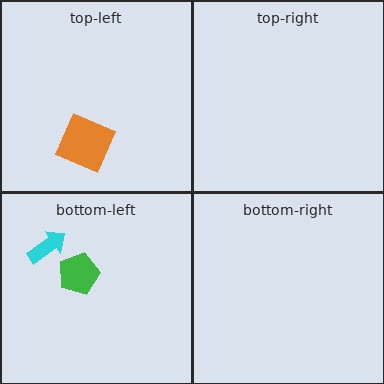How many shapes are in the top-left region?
1.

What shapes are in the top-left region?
The orange square.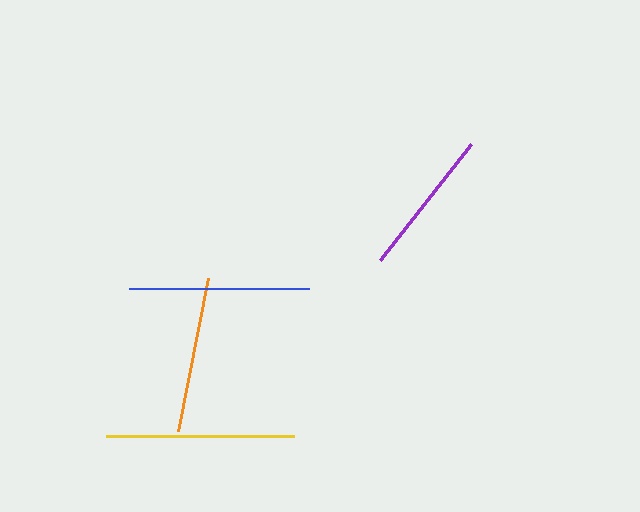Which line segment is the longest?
The yellow line is the longest at approximately 188 pixels.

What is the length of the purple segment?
The purple segment is approximately 147 pixels long.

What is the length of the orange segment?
The orange segment is approximately 156 pixels long.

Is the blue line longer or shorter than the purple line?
The blue line is longer than the purple line.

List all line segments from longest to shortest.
From longest to shortest: yellow, blue, orange, purple.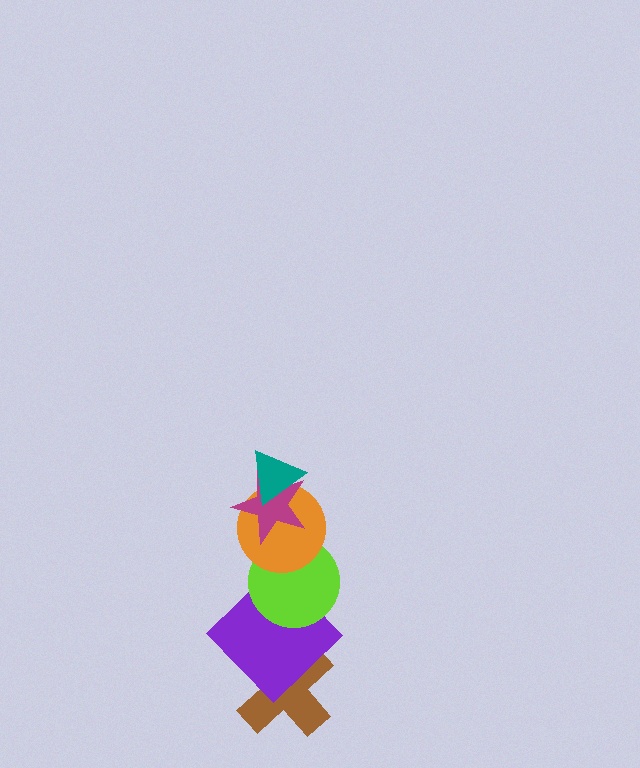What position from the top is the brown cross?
The brown cross is 6th from the top.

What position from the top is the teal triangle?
The teal triangle is 1st from the top.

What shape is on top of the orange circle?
The magenta star is on top of the orange circle.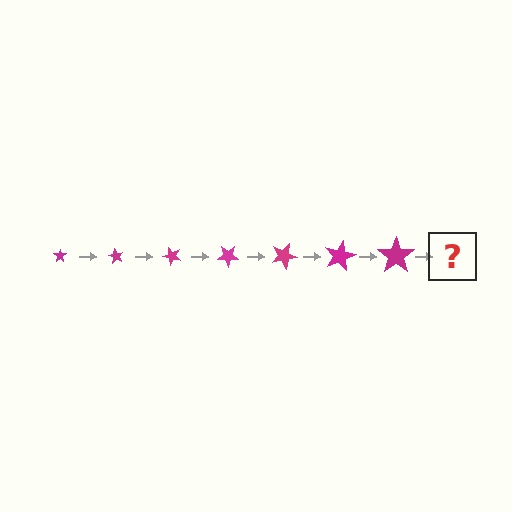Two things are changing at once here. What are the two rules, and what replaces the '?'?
The two rules are that the star grows larger each step and it rotates 60 degrees each step. The '?' should be a star, larger than the previous one and rotated 420 degrees from the start.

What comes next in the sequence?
The next element should be a star, larger than the previous one and rotated 420 degrees from the start.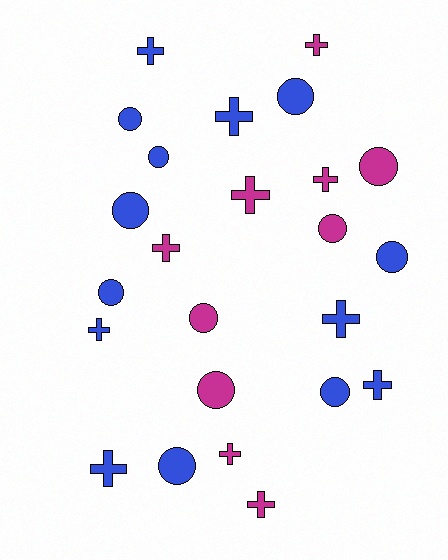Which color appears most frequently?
Blue, with 14 objects.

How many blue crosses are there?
There are 6 blue crosses.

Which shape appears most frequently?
Cross, with 12 objects.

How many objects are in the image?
There are 24 objects.